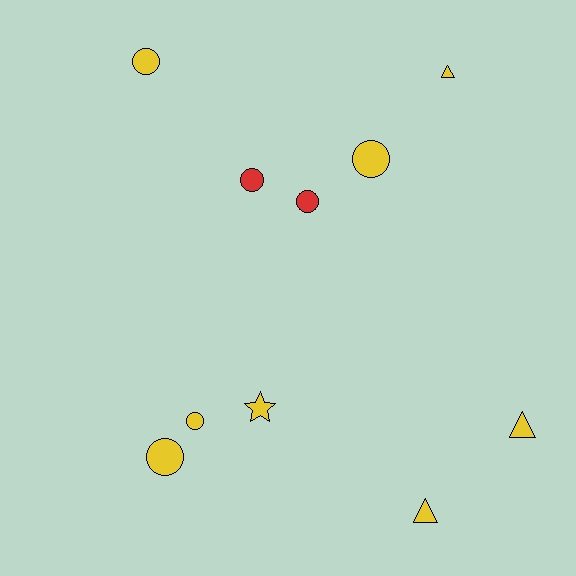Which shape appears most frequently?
Circle, with 6 objects.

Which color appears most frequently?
Yellow, with 8 objects.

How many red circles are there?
There are 2 red circles.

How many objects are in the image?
There are 10 objects.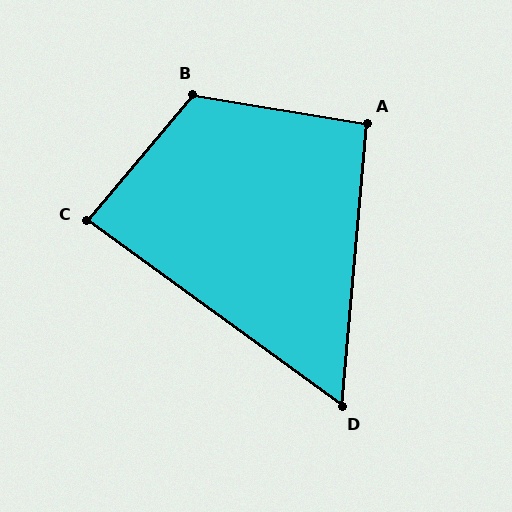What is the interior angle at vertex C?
Approximately 86 degrees (approximately right).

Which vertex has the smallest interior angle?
D, at approximately 59 degrees.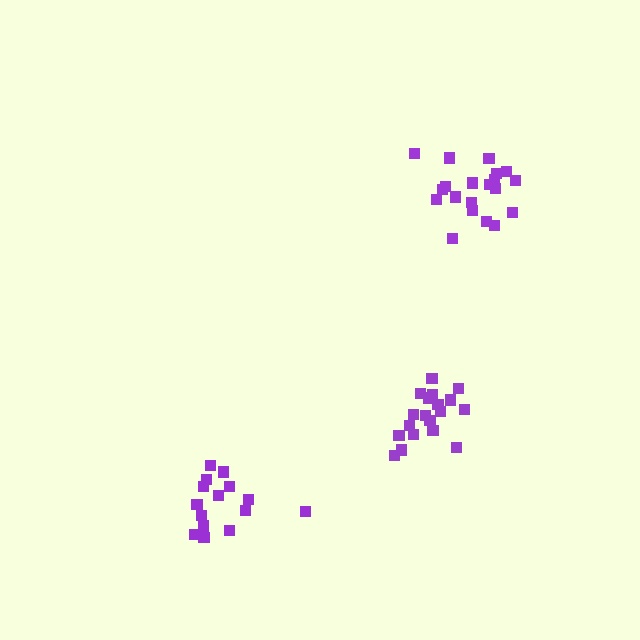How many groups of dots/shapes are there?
There are 3 groups.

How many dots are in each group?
Group 1: 20 dots, Group 2: 16 dots, Group 3: 19 dots (55 total).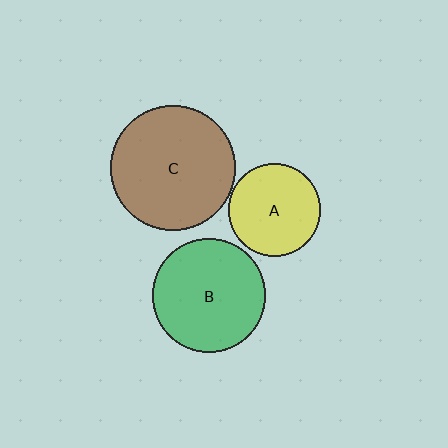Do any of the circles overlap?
No, none of the circles overlap.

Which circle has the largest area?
Circle C (brown).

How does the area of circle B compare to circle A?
Approximately 1.5 times.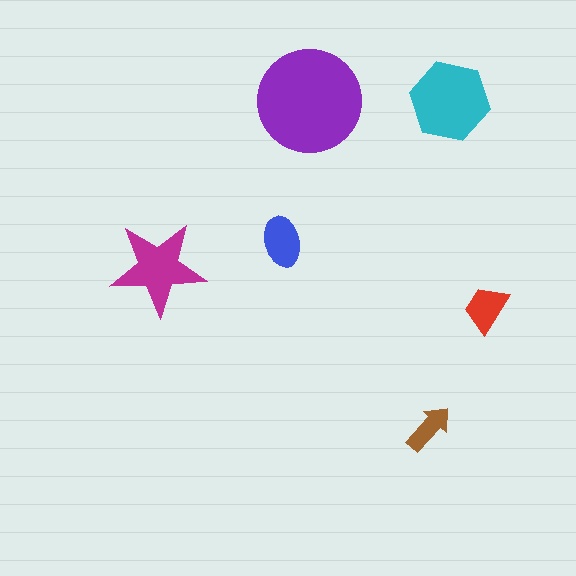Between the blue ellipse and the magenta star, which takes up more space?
The magenta star.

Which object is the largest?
The purple circle.